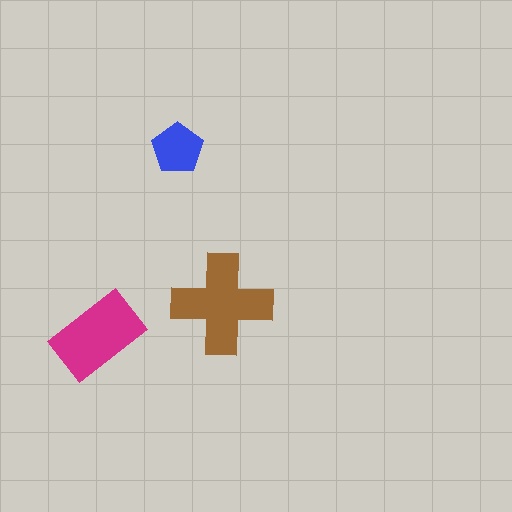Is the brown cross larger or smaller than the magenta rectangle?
Larger.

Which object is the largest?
The brown cross.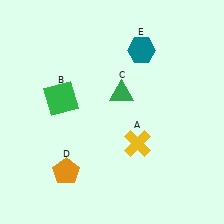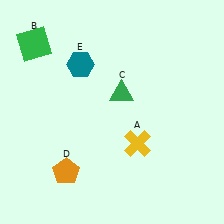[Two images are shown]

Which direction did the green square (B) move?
The green square (B) moved up.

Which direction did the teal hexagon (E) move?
The teal hexagon (E) moved left.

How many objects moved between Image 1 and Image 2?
2 objects moved between the two images.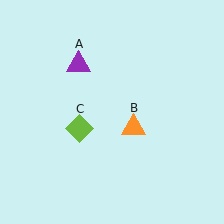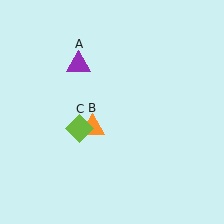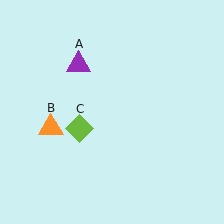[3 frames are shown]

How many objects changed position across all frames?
1 object changed position: orange triangle (object B).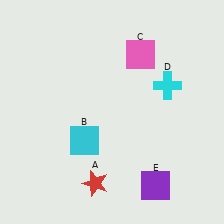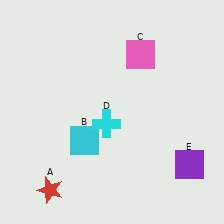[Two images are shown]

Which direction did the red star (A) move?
The red star (A) moved left.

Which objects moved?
The objects that moved are: the red star (A), the cyan cross (D), the purple square (E).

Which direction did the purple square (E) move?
The purple square (E) moved right.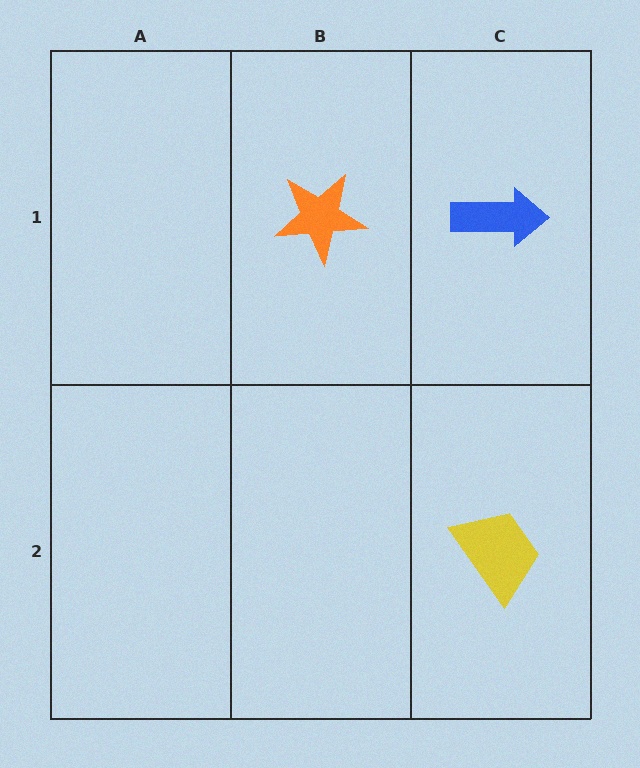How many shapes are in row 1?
2 shapes.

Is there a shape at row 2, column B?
No, that cell is empty.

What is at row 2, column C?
A yellow trapezoid.